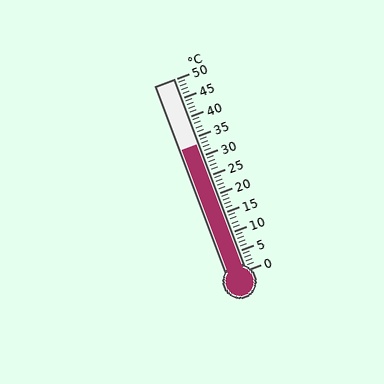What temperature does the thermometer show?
The thermometer shows approximately 33°C.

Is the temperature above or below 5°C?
The temperature is above 5°C.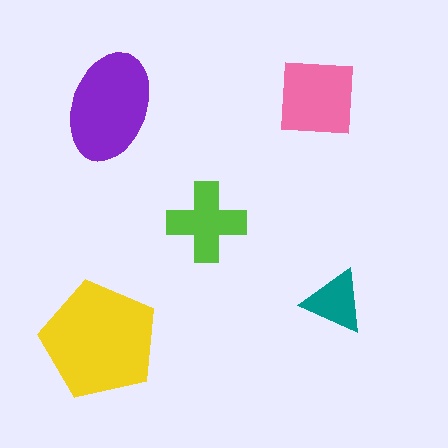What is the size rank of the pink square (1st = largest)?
3rd.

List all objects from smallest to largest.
The teal triangle, the lime cross, the pink square, the purple ellipse, the yellow pentagon.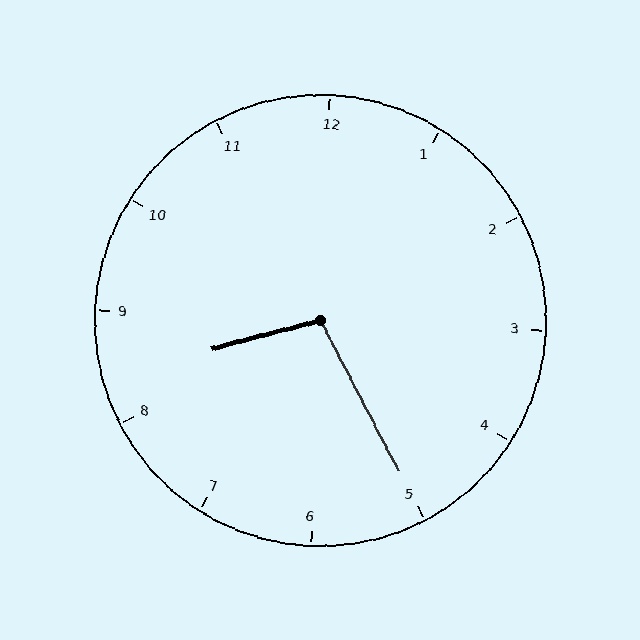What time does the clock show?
8:25.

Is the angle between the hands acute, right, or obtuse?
It is obtuse.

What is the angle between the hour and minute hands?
Approximately 102 degrees.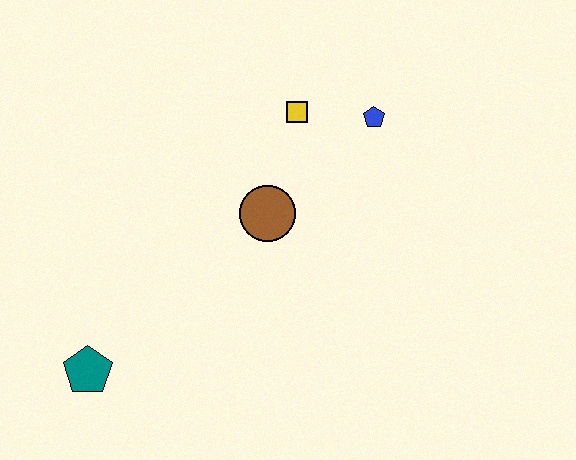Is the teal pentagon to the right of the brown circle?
No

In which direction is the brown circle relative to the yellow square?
The brown circle is below the yellow square.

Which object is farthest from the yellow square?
The teal pentagon is farthest from the yellow square.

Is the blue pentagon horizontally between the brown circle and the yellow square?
No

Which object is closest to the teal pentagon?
The brown circle is closest to the teal pentagon.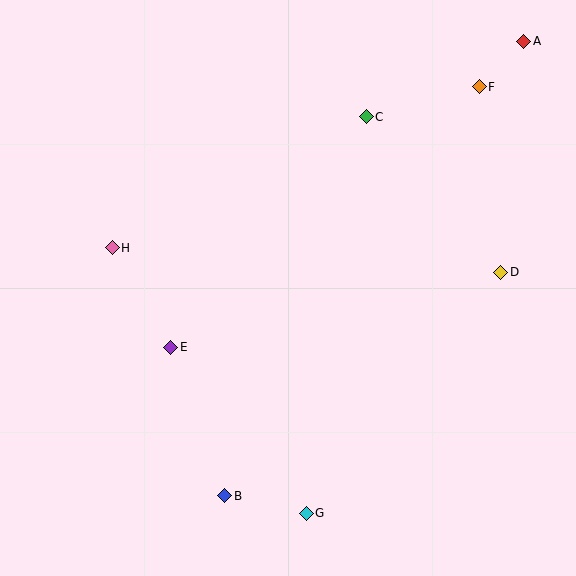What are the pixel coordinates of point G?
Point G is at (306, 513).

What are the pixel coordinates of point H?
Point H is at (112, 248).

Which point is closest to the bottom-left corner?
Point B is closest to the bottom-left corner.